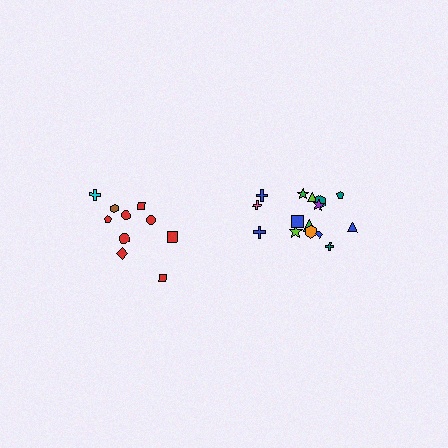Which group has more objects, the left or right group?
The right group.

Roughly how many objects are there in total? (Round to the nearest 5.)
Roughly 25 objects in total.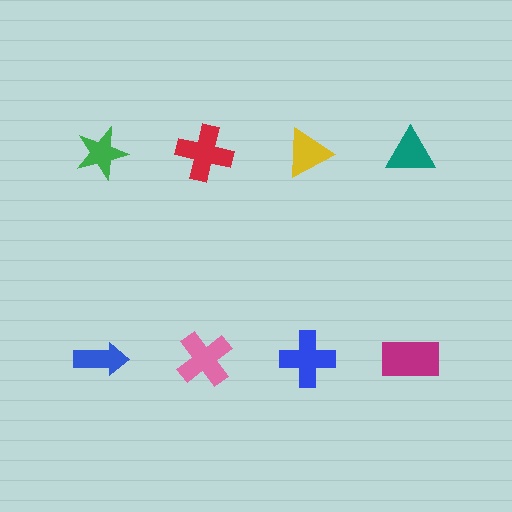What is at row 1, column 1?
A green star.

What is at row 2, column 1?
A blue arrow.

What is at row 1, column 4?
A teal triangle.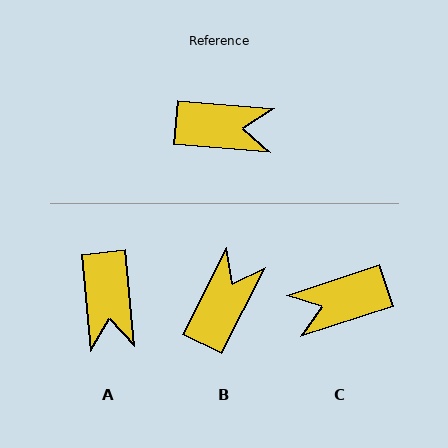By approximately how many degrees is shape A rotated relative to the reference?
Approximately 80 degrees clockwise.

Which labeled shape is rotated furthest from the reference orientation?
C, about 157 degrees away.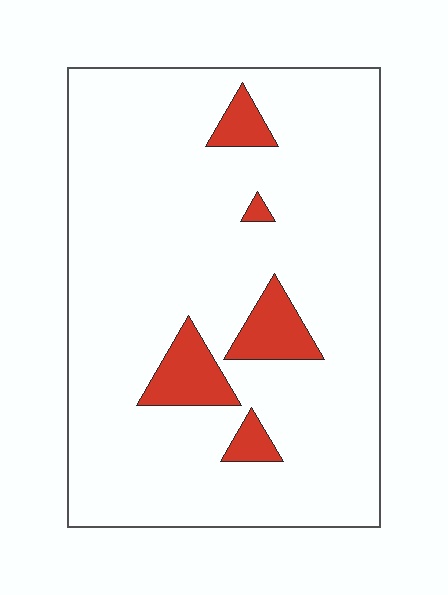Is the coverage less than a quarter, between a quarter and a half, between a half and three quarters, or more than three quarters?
Less than a quarter.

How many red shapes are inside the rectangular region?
5.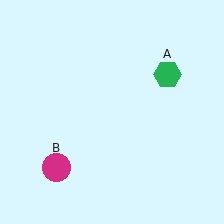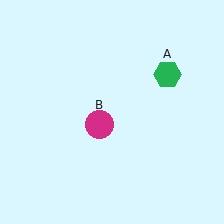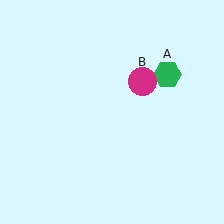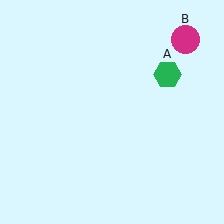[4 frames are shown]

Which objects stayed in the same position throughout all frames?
Green hexagon (object A) remained stationary.